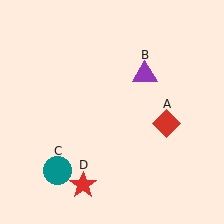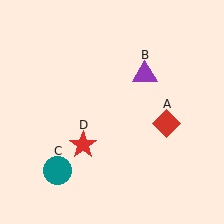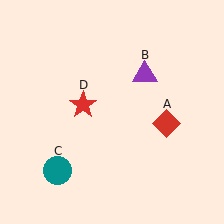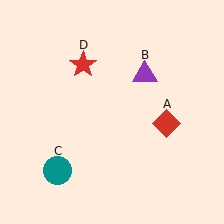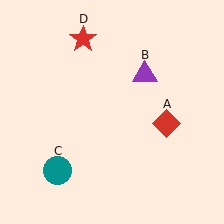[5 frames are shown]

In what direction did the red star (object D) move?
The red star (object D) moved up.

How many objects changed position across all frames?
1 object changed position: red star (object D).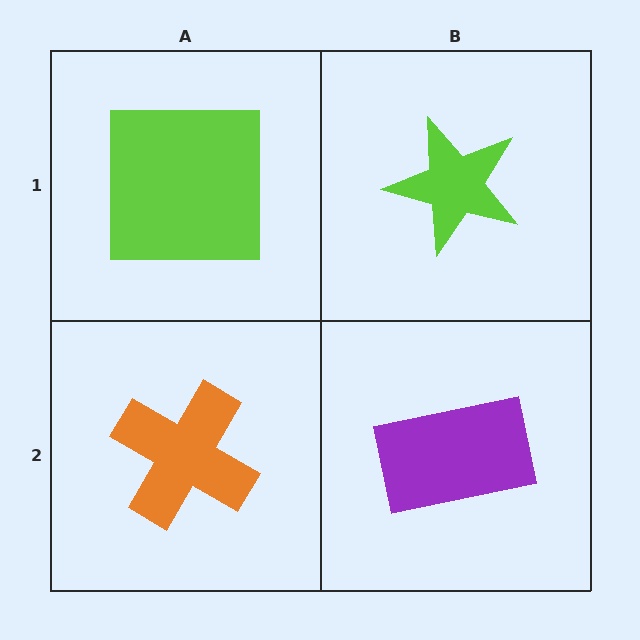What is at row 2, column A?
An orange cross.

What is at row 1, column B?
A lime star.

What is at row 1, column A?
A lime square.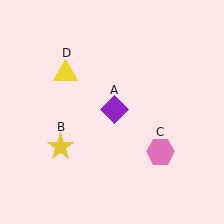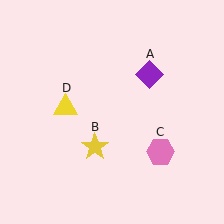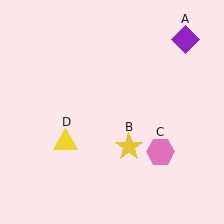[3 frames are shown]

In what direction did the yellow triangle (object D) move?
The yellow triangle (object D) moved down.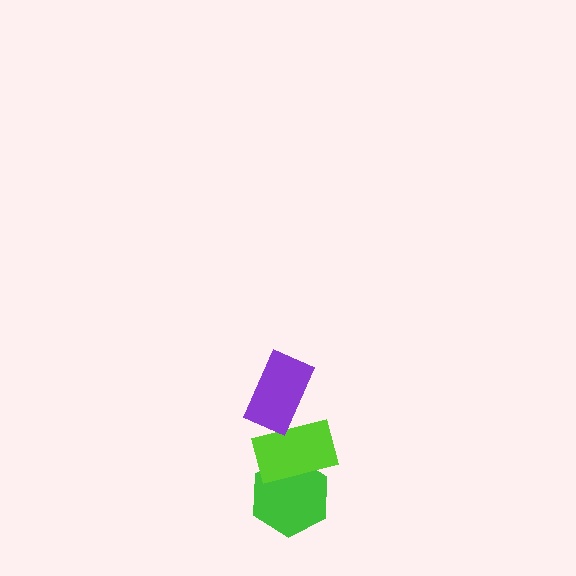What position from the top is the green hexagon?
The green hexagon is 3rd from the top.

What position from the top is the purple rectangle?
The purple rectangle is 1st from the top.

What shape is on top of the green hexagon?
The lime rectangle is on top of the green hexagon.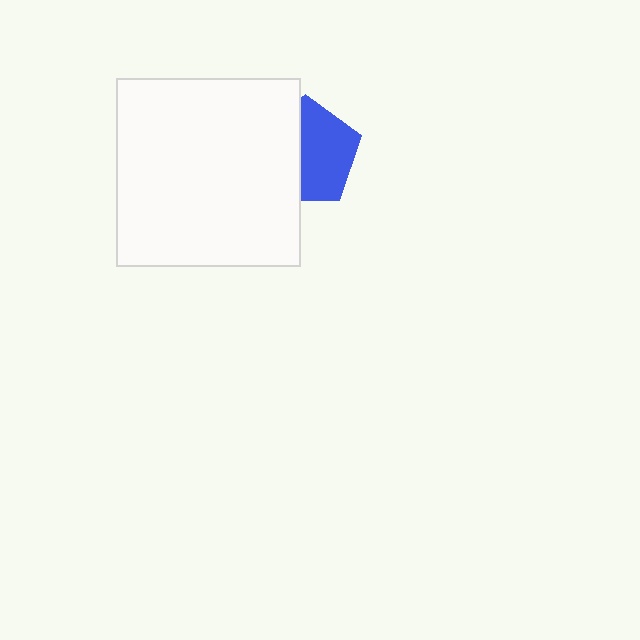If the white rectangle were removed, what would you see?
You would see the complete blue pentagon.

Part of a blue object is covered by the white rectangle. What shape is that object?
It is a pentagon.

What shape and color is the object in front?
The object in front is a white rectangle.